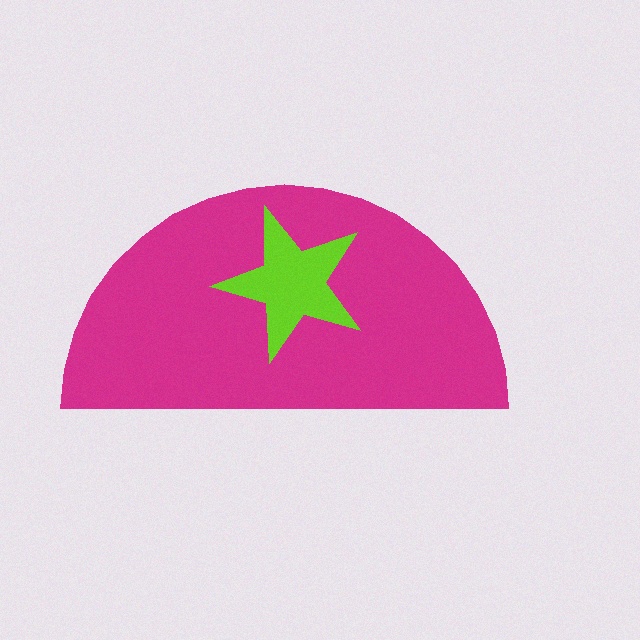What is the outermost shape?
The magenta semicircle.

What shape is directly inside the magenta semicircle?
The lime star.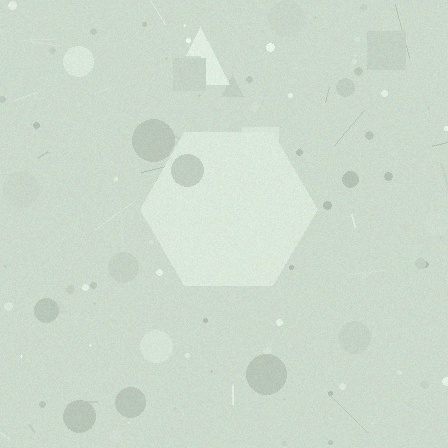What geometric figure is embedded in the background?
A hexagon is embedded in the background.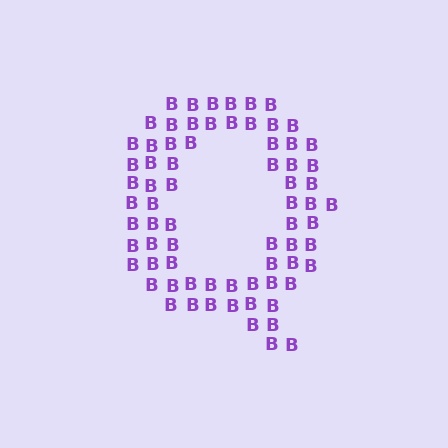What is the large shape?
The large shape is the letter Q.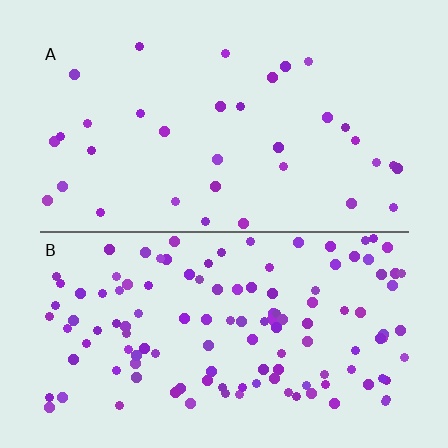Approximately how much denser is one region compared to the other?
Approximately 3.7× — region B over region A.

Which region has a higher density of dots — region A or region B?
B (the bottom).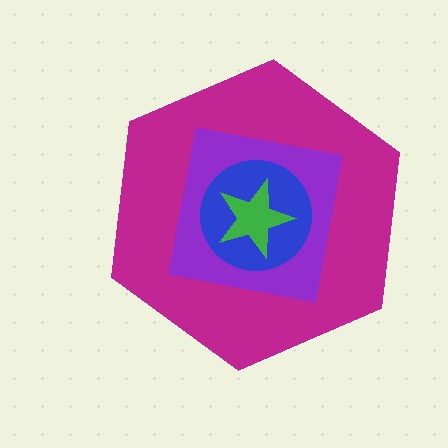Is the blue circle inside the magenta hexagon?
Yes.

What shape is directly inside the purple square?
The blue circle.